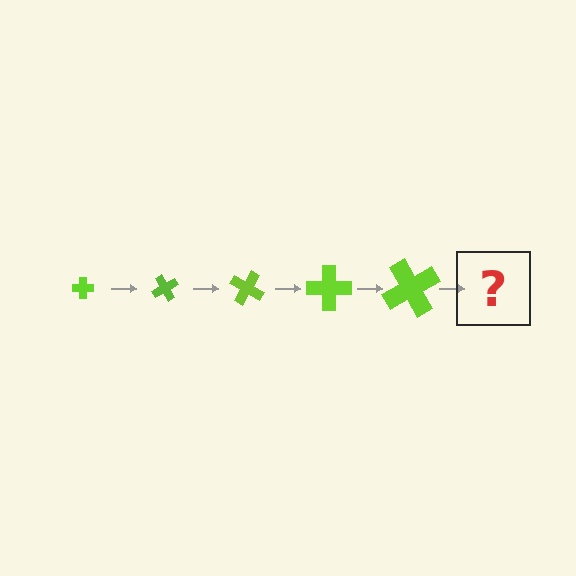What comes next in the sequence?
The next element should be a cross, larger than the previous one and rotated 300 degrees from the start.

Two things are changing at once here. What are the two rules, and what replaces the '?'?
The two rules are that the cross grows larger each step and it rotates 60 degrees each step. The '?' should be a cross, larger than the previous one and rotated 300 degrees from the start.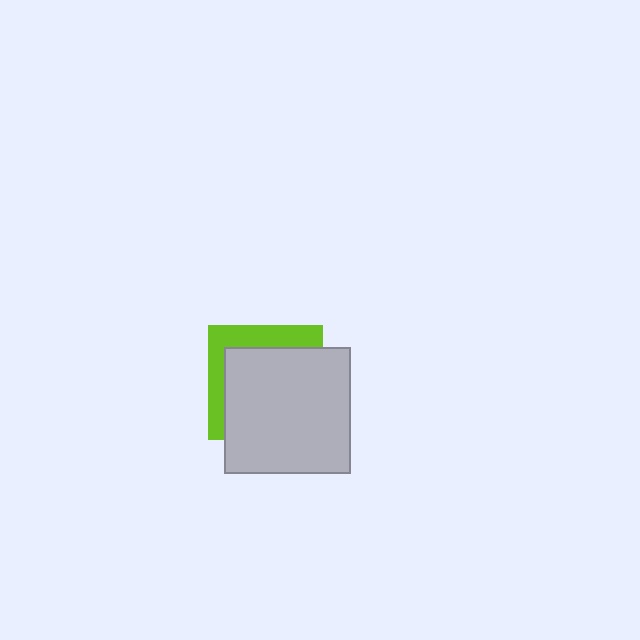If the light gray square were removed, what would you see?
You would see the complete lime square.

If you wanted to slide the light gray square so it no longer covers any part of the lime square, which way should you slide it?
Slide it toward the lower-right — that is the most direct way to separate the two shapes.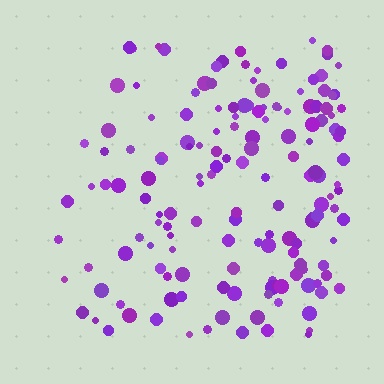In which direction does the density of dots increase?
From left to right, with the right side densest.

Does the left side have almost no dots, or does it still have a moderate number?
Still a moderate number, just noticeably fewer than the right.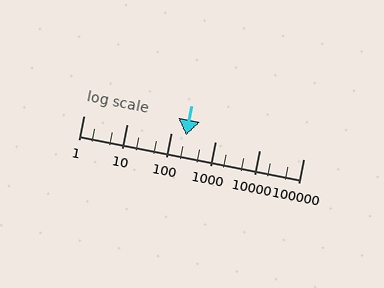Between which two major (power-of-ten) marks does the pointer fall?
The pointer is between 100 and 1000.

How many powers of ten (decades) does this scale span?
The scale spans 5 decades, from 1 to 100000.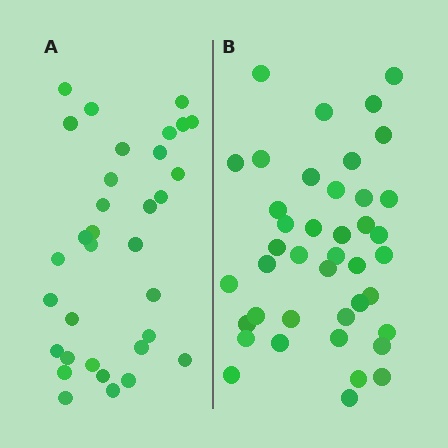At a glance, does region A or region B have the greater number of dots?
Region B (the right region) has more dots.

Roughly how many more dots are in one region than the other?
Region B has roughly 8 or so more dots than region A.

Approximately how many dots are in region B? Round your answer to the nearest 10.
About 40 dots. (The exact count is 41, which rounds to 40.)